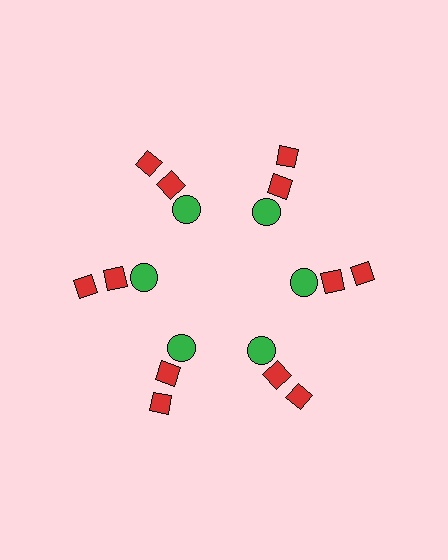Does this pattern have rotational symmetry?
Yes, this pattern has 6-fold rotational symmetry. It looks the same after rotating 60 degrees around the center.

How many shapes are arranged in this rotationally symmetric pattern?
There are 18 shapes, arranged in 6 groups of 3.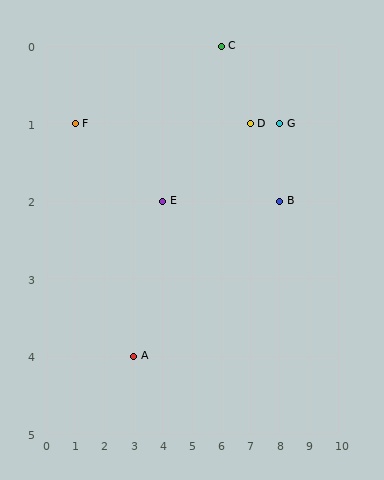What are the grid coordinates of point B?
Point B is at grid coordinates (8, 2).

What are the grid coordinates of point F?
Point F is at grid coordinates (1, 1).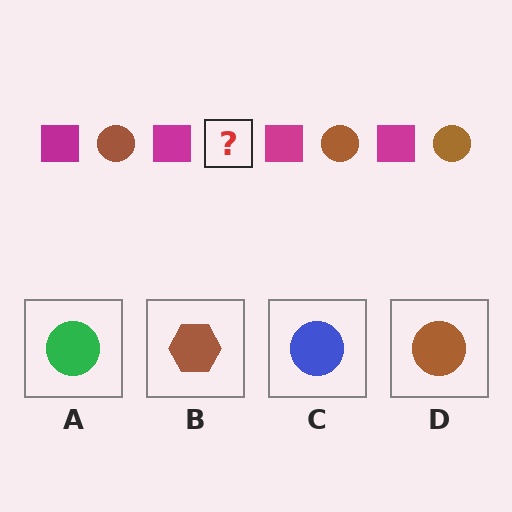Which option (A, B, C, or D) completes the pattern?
D.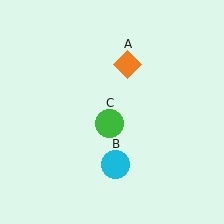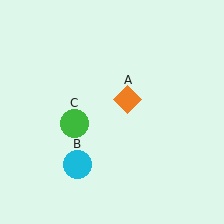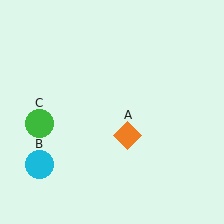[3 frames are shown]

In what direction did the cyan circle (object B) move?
The cyan circle (object B) moved left.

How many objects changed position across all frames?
3 objects changed position: orange diamond (object A), cyan circle (object B), green circle (object C).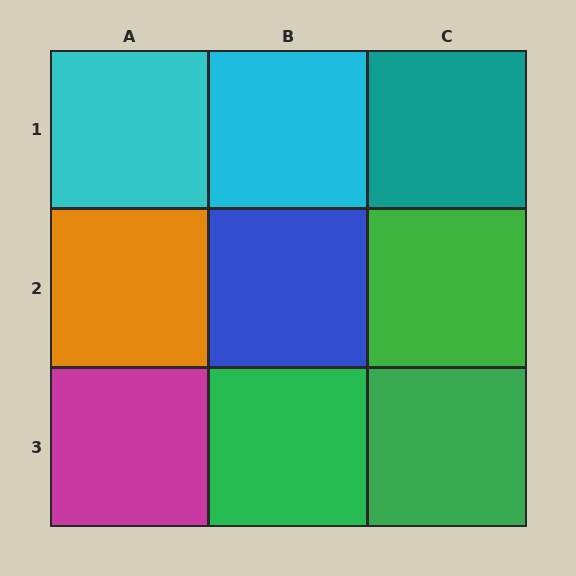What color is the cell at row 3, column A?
Magenta.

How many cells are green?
3 cells are green.